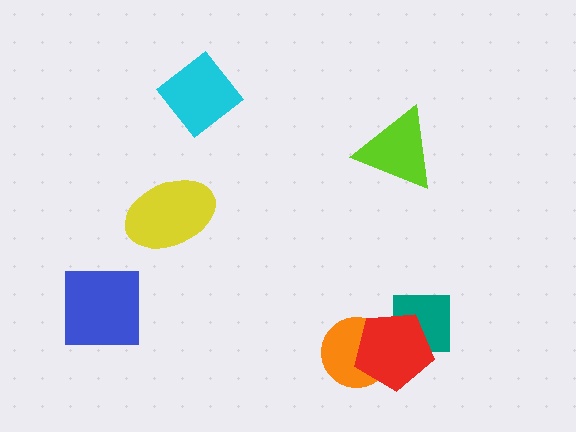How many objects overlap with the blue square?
0 objects overlap with the blue square.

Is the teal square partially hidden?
Yes, it is partially covered by another shape.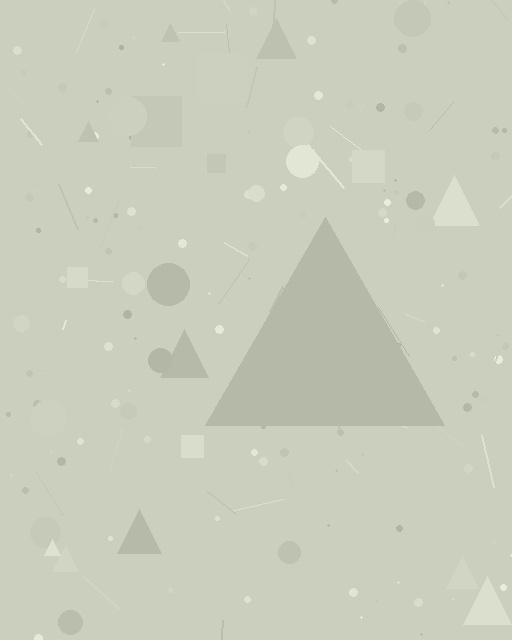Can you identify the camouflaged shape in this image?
The camouflaged shape is a triangle.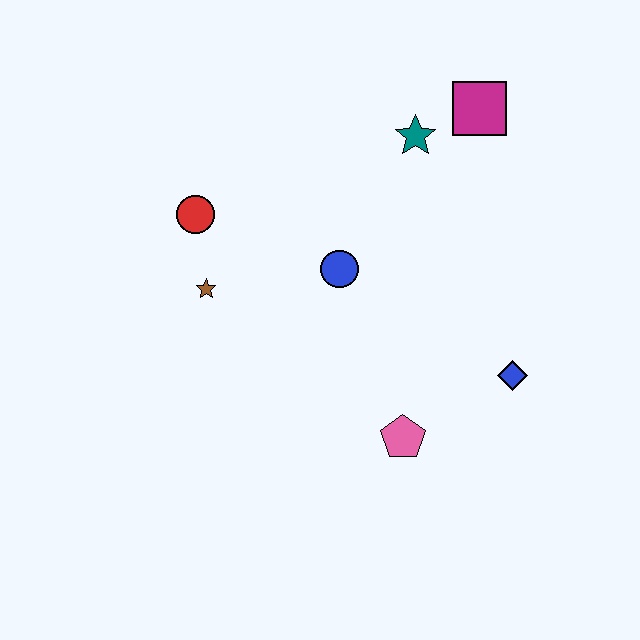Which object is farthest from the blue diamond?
The red circle is farthest from the blue diamond.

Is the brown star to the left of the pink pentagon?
Yes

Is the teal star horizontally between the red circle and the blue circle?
No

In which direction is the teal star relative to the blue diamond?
The teal star is above the blue diamond.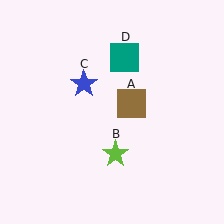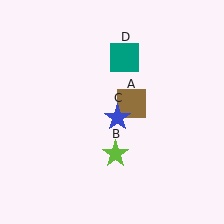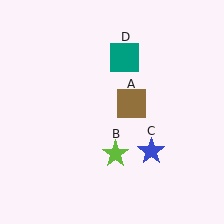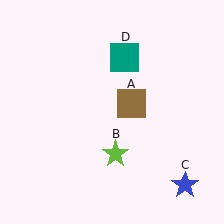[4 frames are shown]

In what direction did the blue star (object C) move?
The blue star (object C) moved down and to the right.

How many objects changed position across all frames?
1 object changed position: blue star (object C).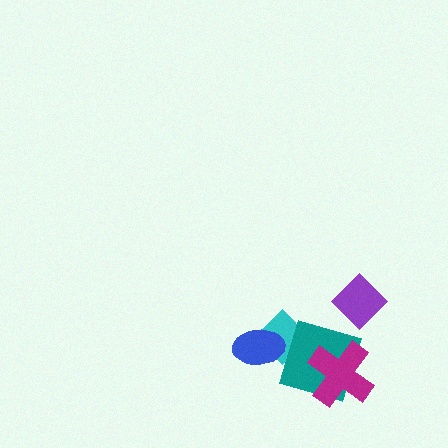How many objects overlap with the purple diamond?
0 objects overlap with the purple diamond.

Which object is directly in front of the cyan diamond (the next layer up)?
The teal diamond is directly in front of the cyan diamond.